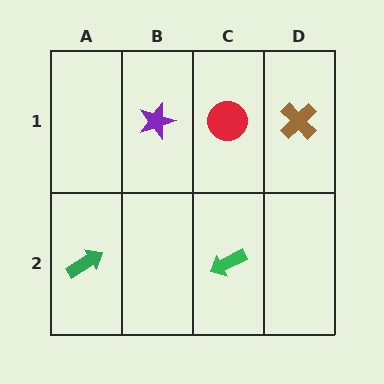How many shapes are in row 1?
3 shapes.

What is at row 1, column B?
A purple star.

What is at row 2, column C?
A green arrow.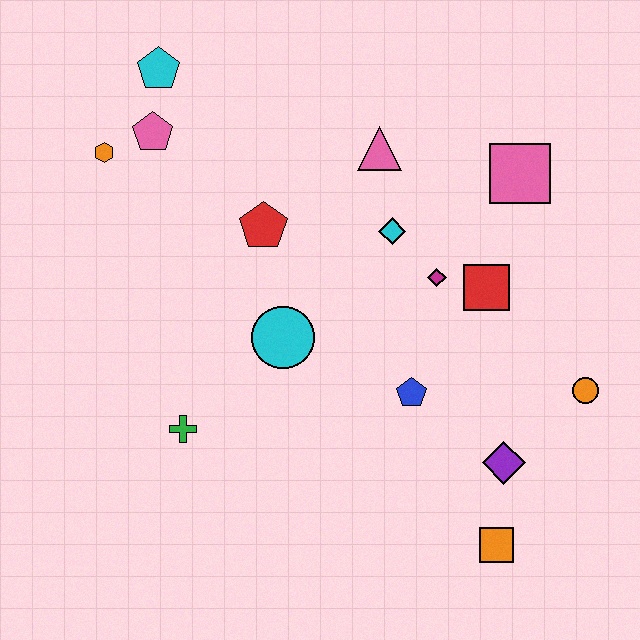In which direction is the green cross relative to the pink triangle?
The green cross is below the pink triangle.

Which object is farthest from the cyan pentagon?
The orange square is farthest from the cyan pentagon.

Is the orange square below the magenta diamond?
Yes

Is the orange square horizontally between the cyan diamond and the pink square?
Yes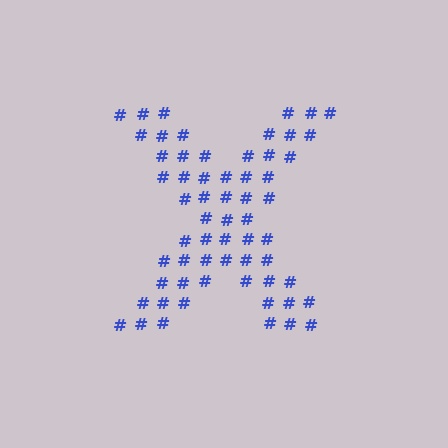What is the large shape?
The large shape is the letter X.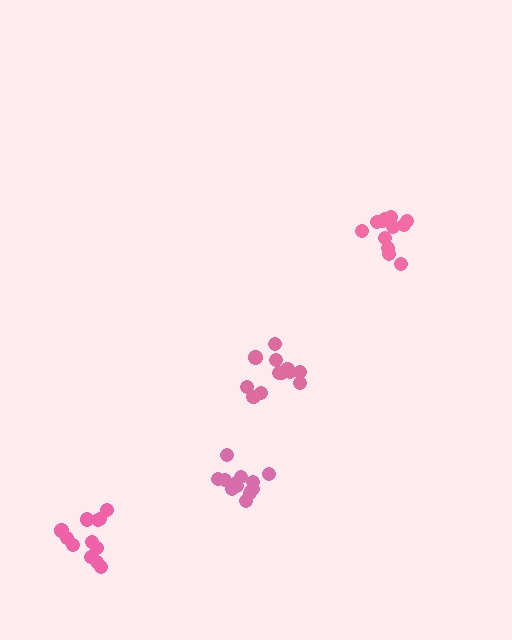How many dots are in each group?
Group 1: 12 dots, Group 2: 12 dots, Group 3: 12 dots, Group 4: 13 dots (49 total).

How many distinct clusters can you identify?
There are 4 distinct clusters.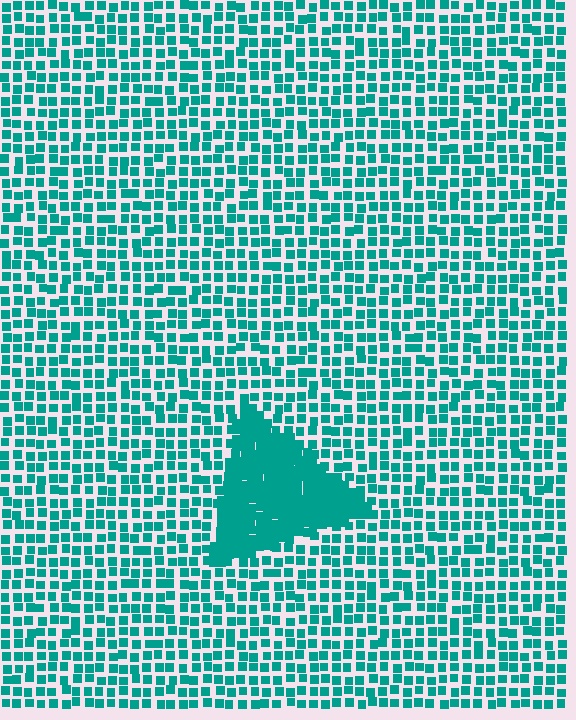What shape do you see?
I see a triangle.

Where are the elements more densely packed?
The elements are more densely packed inside the triangle boundary.